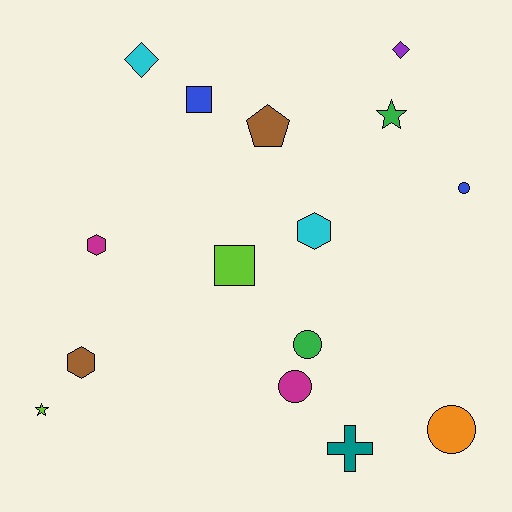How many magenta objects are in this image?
There are 2 magenta objects.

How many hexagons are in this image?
There are 3 hexagons.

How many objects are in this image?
There are 15 objects.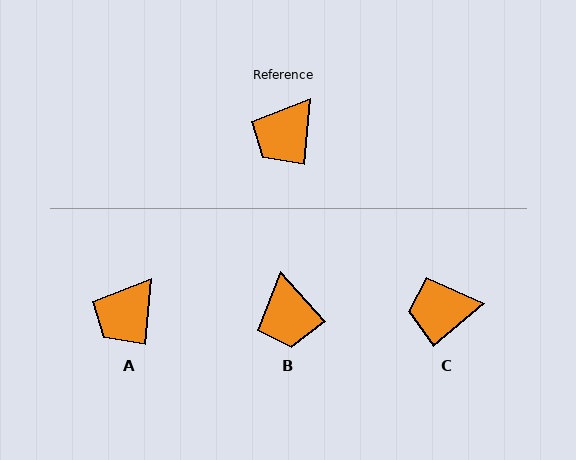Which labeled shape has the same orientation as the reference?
A.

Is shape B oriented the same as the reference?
No, it is off by about 48 degrees.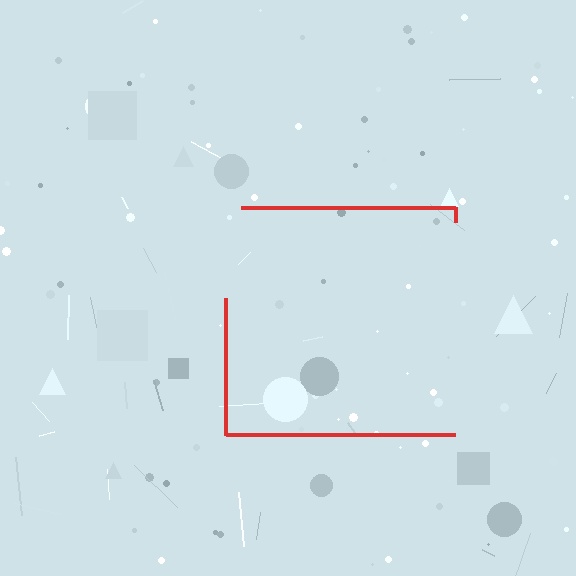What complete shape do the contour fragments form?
The contour fragments form a square.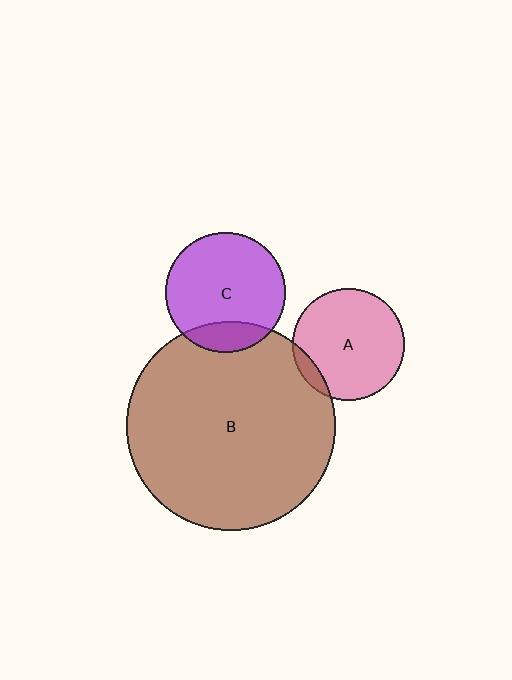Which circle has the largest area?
Circle B (brown).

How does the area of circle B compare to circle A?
Approximately 3.5 times.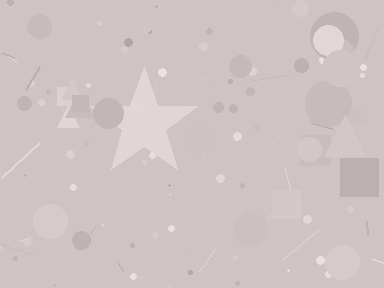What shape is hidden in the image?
A star is hidden in the image.